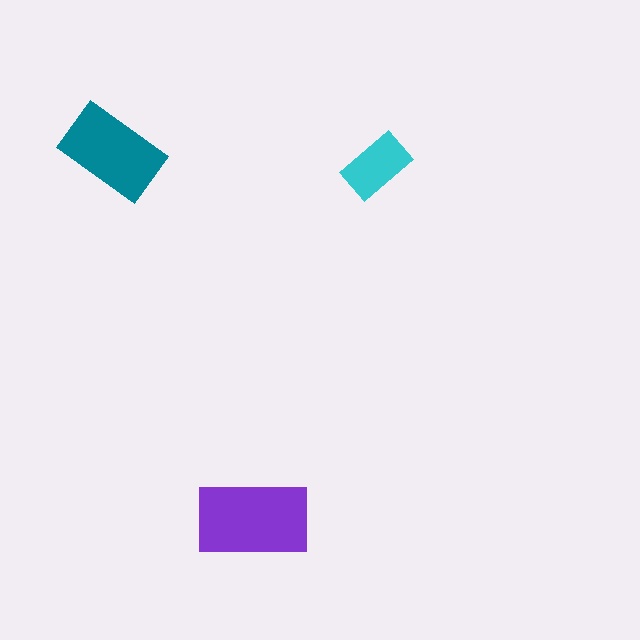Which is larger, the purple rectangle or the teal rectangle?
The purple one.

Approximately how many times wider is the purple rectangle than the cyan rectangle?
About 1.5 times wider.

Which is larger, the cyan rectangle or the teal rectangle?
The teal one.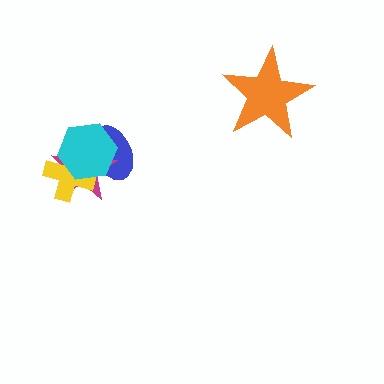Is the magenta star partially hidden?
Yes, it is partially covered by another shape.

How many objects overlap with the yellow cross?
3 objects overlap with the yellow cross.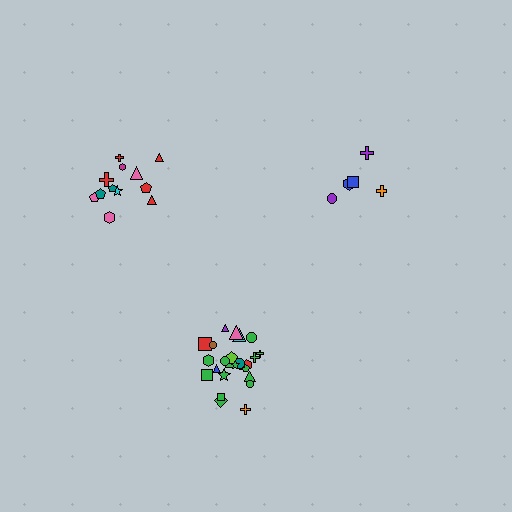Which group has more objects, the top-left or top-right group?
The top-left group.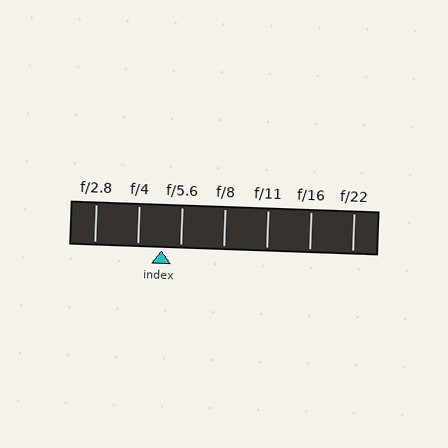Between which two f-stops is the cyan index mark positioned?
The index mark is between f/4 and f/5.6.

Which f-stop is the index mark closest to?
The index mark is closest to f/5.6.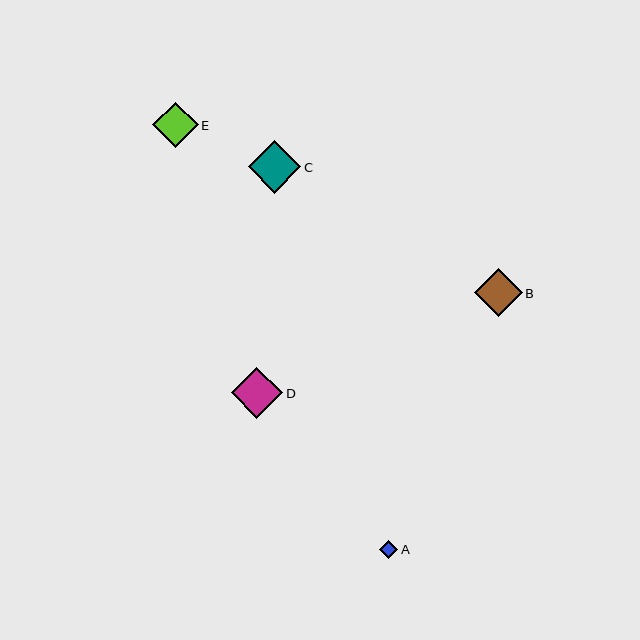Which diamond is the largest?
Diamond C is the largest with a size of approximately 53 pixels.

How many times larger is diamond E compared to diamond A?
Diamond E is approximately 2.5 times the size of diamond A.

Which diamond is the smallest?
Diamond A is the smallest with a size of approximately 18 pixels.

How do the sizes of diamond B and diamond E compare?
Diamond B and diamond E are approximately the same size.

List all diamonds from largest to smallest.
From largest to smallest: C, D, B, E, A.